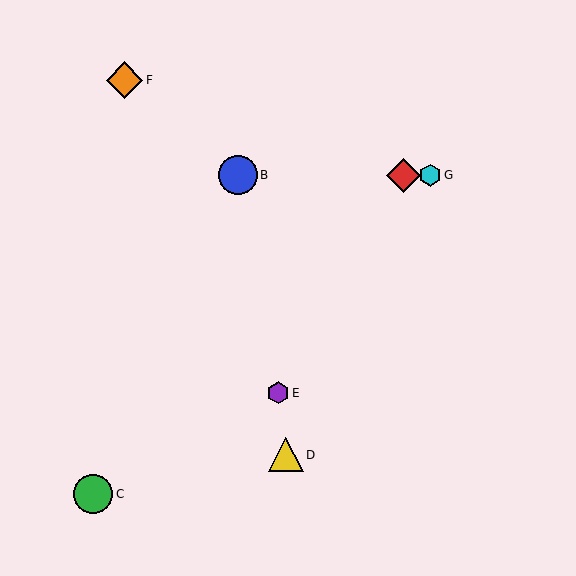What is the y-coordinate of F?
Object F is at y≈80.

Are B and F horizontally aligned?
No, B is at y≈175 and F is at y≈80.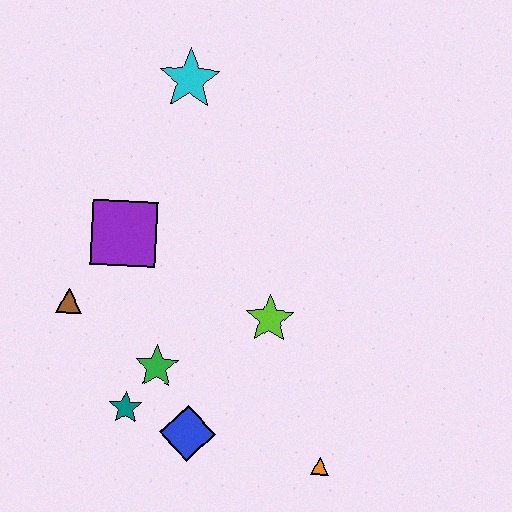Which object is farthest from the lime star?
The cyan star is farthest from the lime star.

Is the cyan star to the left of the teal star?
No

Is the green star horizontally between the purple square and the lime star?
Yes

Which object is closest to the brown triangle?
The purple square is closest to the brown triangle.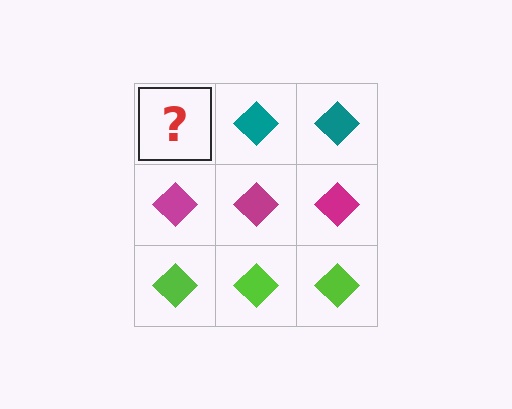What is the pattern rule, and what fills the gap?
The rule is that each row has a consistent color. The gap should be filled with a teal diamond.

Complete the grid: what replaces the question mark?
The question mark should be replaced with a teal diamond.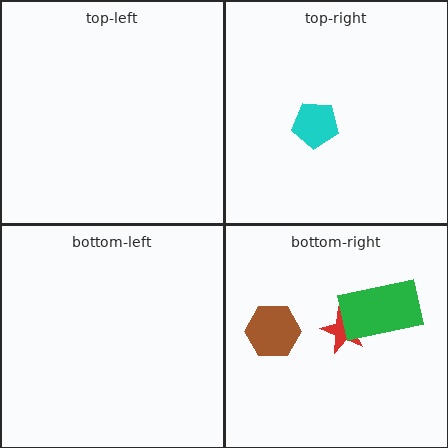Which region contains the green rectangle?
The bottom-right region.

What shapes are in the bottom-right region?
The red star, the green rectangle, the brown hexagon.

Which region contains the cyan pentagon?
The top-right region.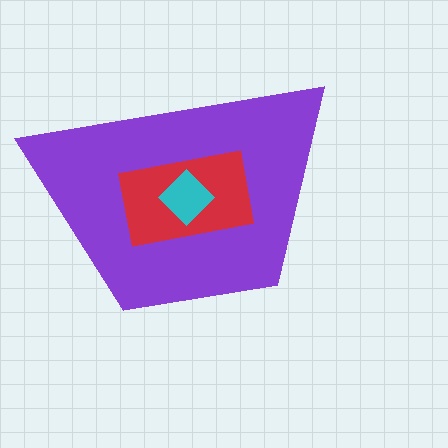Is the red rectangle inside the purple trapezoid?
Yes.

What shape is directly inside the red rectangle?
The cyan diamond.